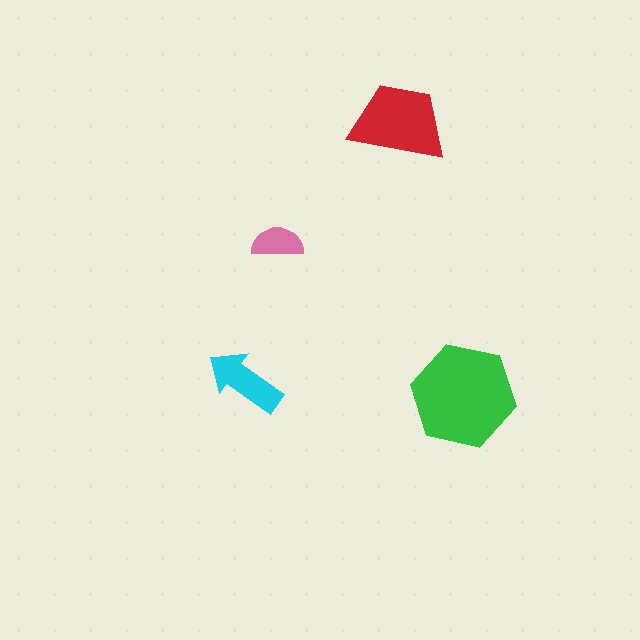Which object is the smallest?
The pink semicircle.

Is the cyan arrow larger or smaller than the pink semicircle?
Larger.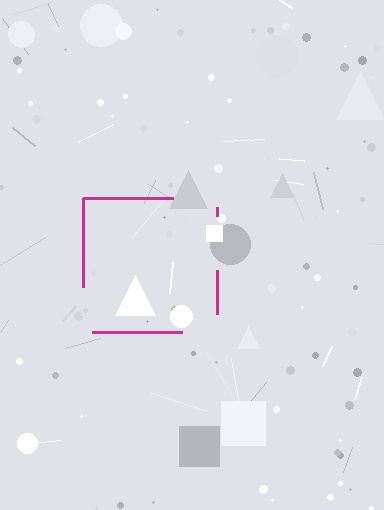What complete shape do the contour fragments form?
The contour fragments form a square.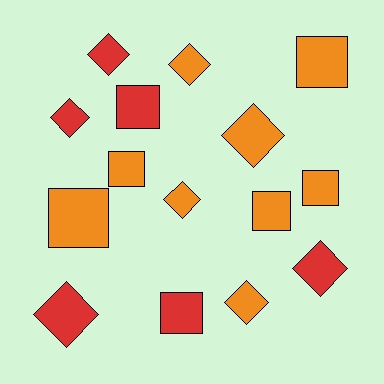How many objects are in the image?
There are 15 objects.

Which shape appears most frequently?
Diamond, with 8 objects.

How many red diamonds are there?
There are 4 red diamonds.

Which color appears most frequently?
Orange, with 9 objects.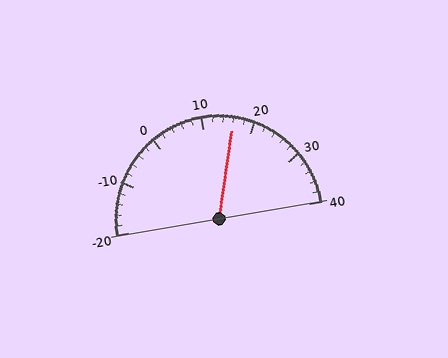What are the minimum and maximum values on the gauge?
The gauge ranges from -20 to 40.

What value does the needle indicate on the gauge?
The needle indicates approximately 16.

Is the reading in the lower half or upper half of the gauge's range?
The reading is in the upper half of the range (-20 to 40).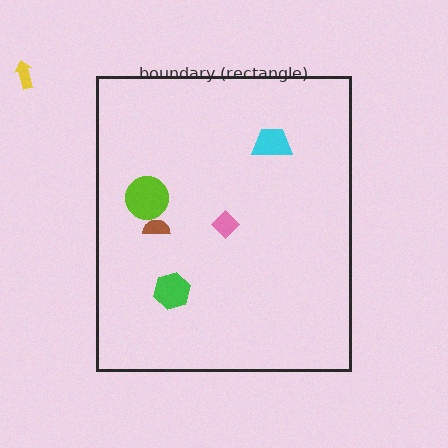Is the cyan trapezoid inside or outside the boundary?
Inside.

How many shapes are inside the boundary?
5 inside, 1 outside.